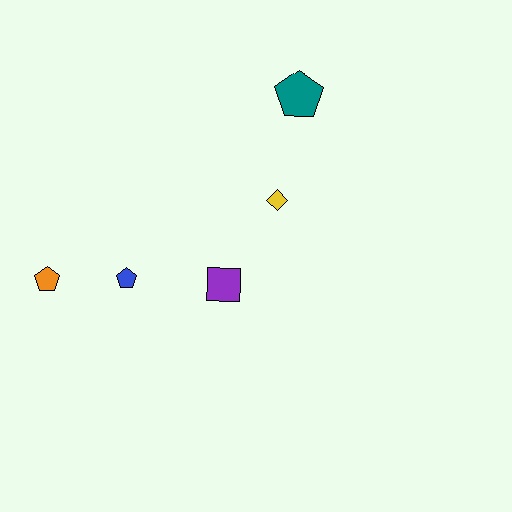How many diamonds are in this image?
There is 1 diamond.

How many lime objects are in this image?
There are no lime objects.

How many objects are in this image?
There are 5 objects.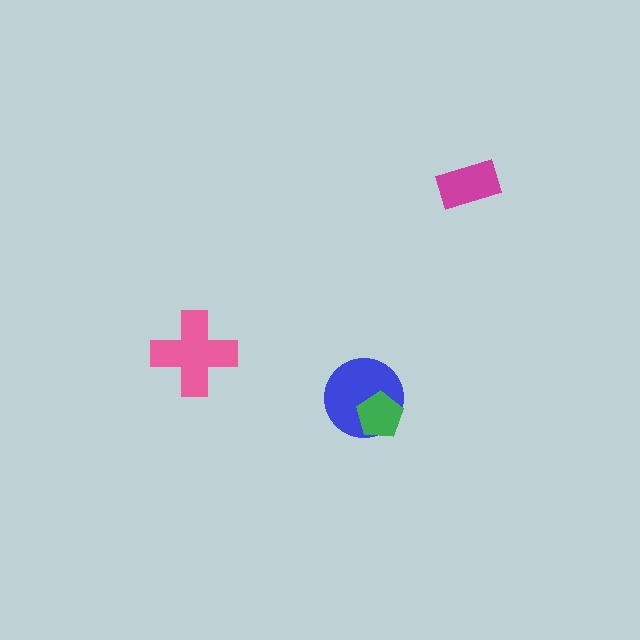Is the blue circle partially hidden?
Yes, it is partially covered by another shape.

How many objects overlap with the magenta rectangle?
0 objects overlap with the magenta rectangle.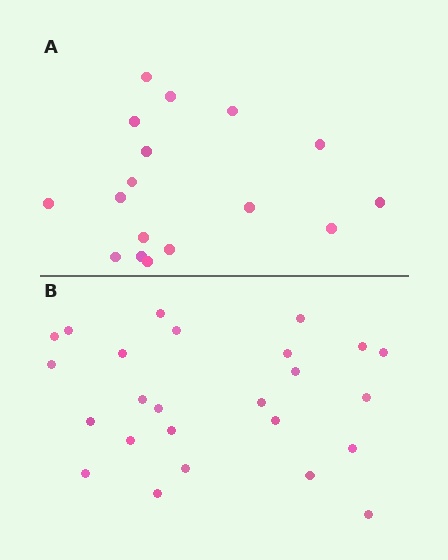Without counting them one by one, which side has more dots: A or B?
Region B (the bottom region) has more dots.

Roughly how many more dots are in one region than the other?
Region B has roughly 8 or so more dots than region A.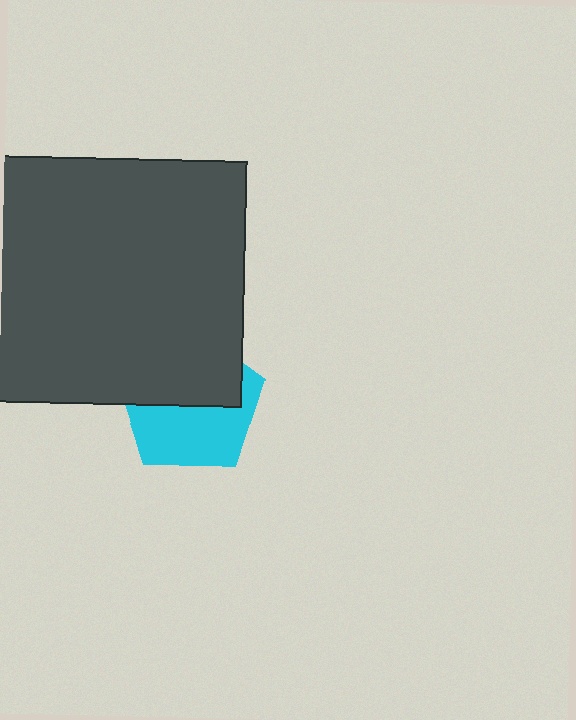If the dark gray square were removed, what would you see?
You would see the complete cyan pentagon.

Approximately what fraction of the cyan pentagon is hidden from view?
Roughly 51% of the cyan pentagon is hidden behind the dark gray square.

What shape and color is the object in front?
The object in front is a dark gray square.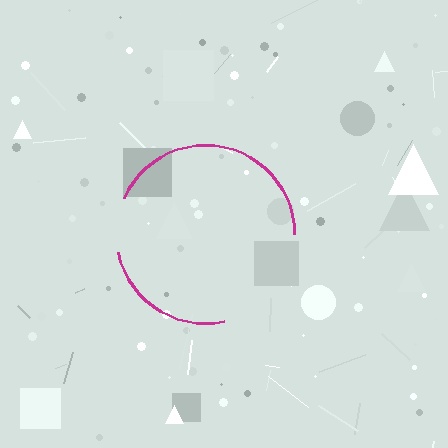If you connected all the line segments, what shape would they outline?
They would outline a circle.